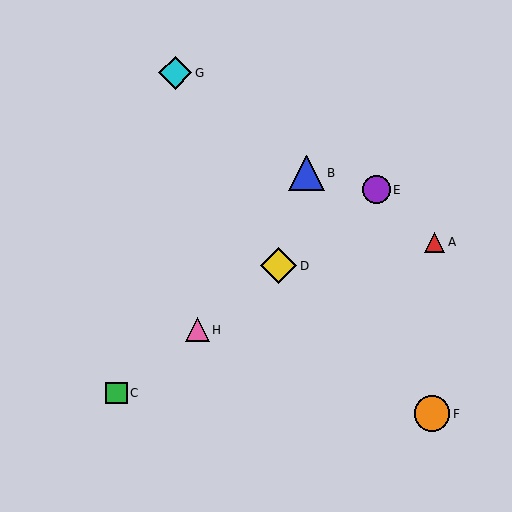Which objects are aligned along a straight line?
Objects C, D, E, H are aligned along a straight line.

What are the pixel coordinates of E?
Object E is at (376, 190).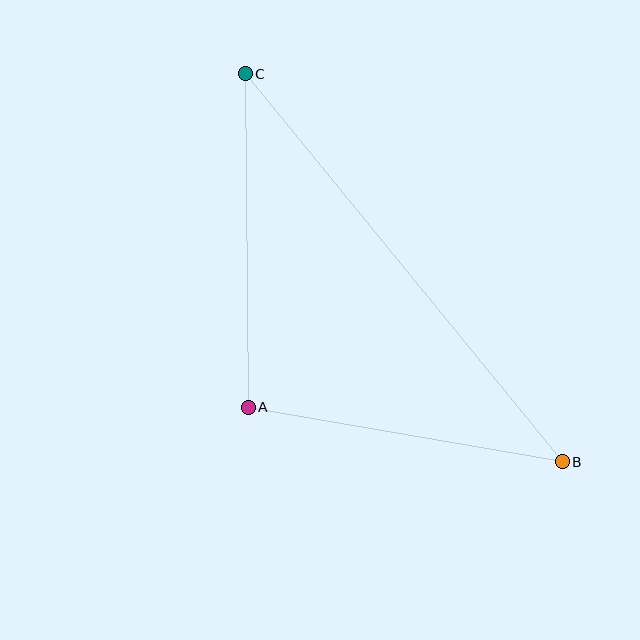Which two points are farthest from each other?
Points B and C are farthest from each other.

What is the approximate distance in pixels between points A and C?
The distance between A and C is approximately 333 pixels.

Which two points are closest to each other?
Points A and B are closest to each other.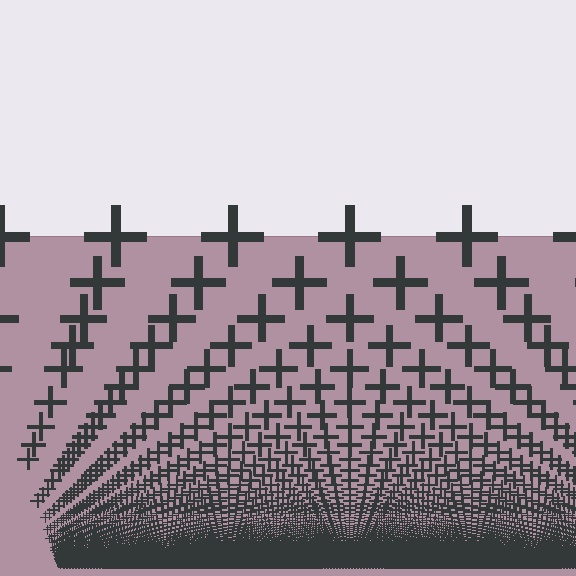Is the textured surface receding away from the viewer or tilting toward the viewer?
The surface appears to tilt toward the viewer. Texture elements get larger and sparser toward the top.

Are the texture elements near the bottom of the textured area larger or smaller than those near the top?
Smaller. The gradient is inverted — elements near the bottom are smaller and denser.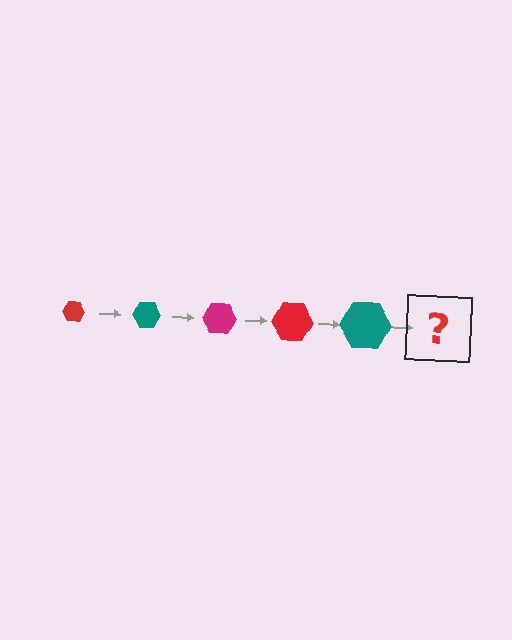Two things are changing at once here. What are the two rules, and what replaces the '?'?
The two rules are that the hexagon grows larger each step and the color cycles through red, teal, and magenta. The '?' should be a magenta hexagon, larger than the previous one.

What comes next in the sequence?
The next element should be a magenta hexagon, larger than the previous one.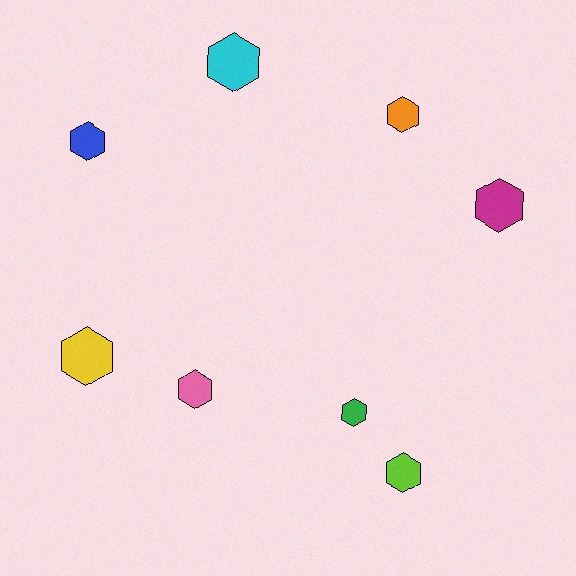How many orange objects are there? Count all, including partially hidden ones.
There is 1 orange object.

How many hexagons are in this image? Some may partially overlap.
There are 8 hexagons.